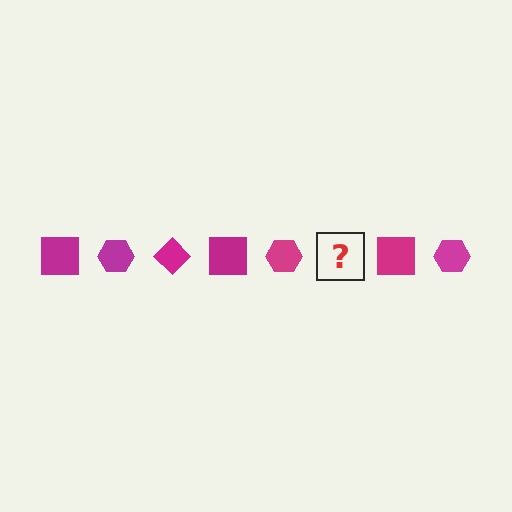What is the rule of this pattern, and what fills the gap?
The rule is that the pattern cycles through square, hexagon, diamond shapes in magenta. The gap should be filled with a magenta diamond.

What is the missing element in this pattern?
The missing element is a magenta diamond.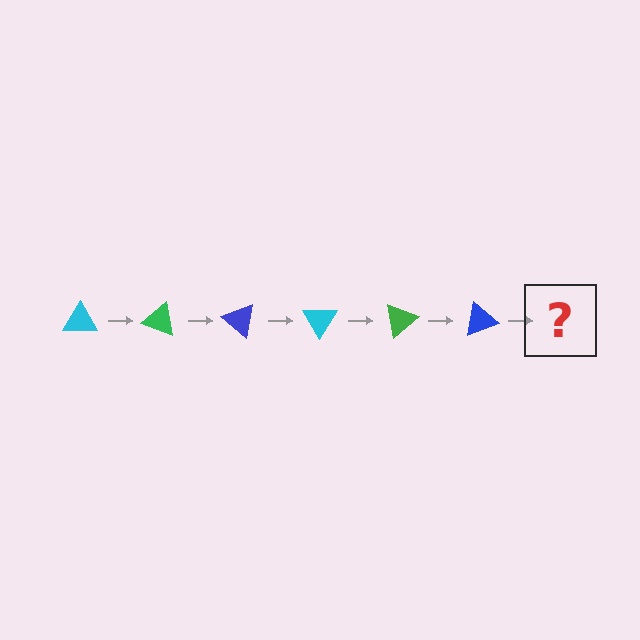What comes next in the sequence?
The next element should be a cyan triangle, rotated 120 degrees from the start.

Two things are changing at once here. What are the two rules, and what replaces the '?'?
The two rules are that it rotates 20 degrees each step and the color cycles through cyan, green, and blue. The '?' should be a cyan triangle, rotated 120 degrees from the start.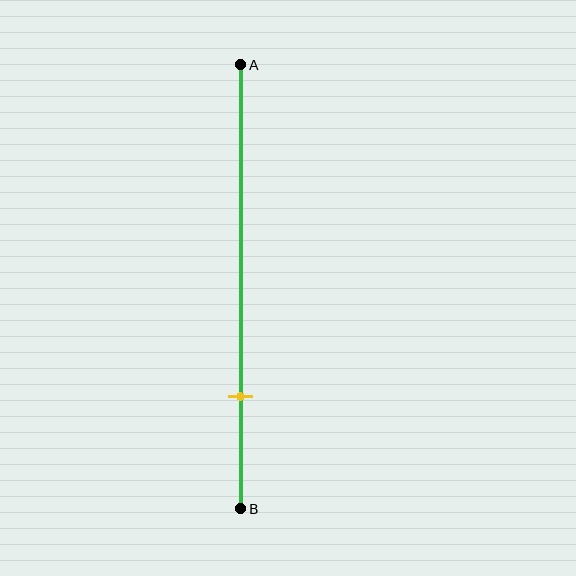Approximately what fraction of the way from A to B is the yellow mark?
The yellow mark is approximately 75% of the way from A to B.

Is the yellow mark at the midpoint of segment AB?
No, the mark is at about 75% from A, not at the 50% midpoint.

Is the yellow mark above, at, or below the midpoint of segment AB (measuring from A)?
The yellow mark is below the midpoint of segment AB.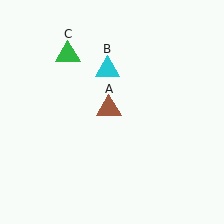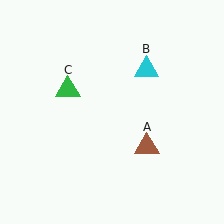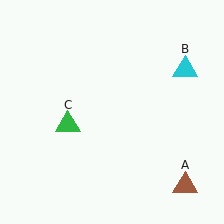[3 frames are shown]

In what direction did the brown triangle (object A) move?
The brown triangle (object A) moved down and to the right.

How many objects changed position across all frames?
3 objects changed position: brown triangle (object A), cyan triangle (object B), green triangle (object C).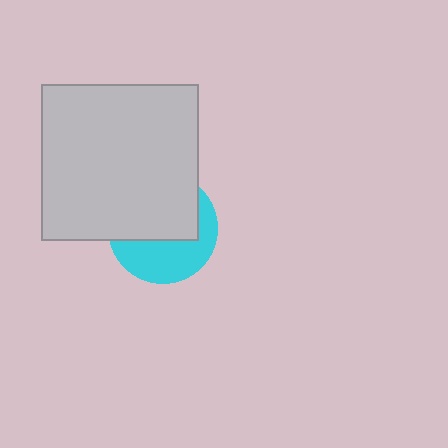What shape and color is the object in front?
The object in front is a light gray square.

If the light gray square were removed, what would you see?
You would see the complete cyan circle.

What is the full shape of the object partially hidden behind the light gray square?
The partially hidden object is a cyan circle.